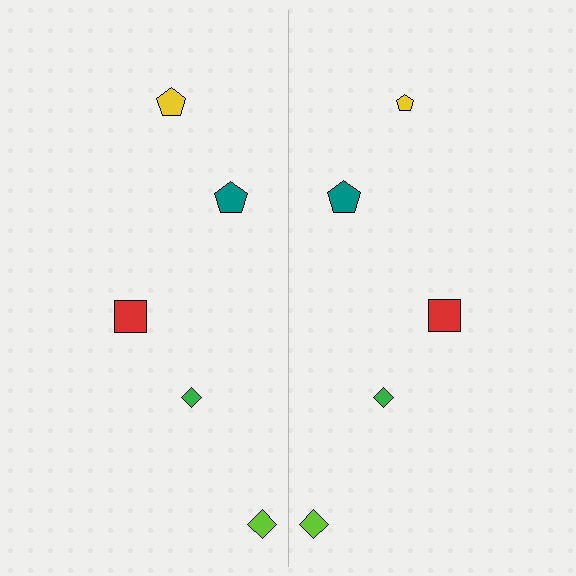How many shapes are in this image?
There are 10 shapes in this image.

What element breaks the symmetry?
The yellow pentagon on the right side has a different size than its mirror counterpart.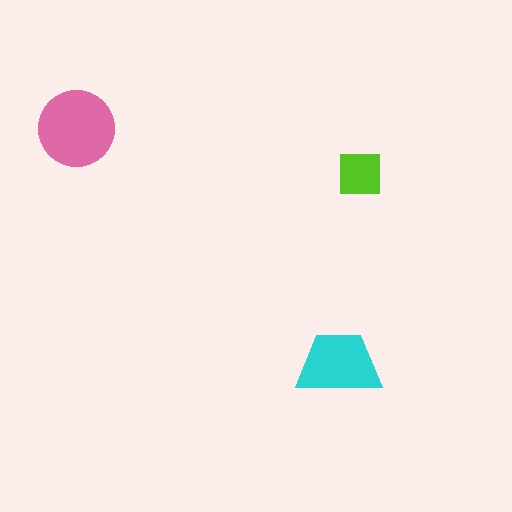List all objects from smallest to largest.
The lime square, the cyan trapezoid, the pink circle.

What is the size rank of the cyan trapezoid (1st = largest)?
2nd.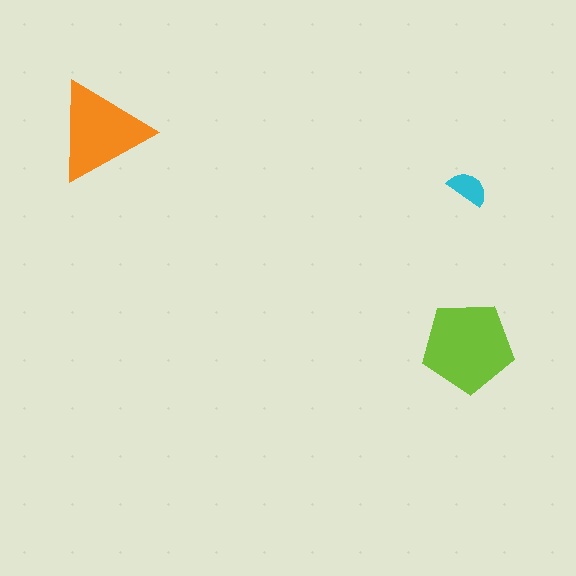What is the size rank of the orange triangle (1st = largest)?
2nd.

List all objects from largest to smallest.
The lime pentagon, the orange triangle, the cyan semicircle.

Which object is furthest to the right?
The cyan semicircle is rightmost.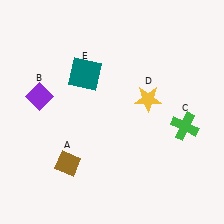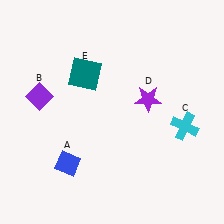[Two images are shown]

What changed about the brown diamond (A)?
In Image 1, A is brown. In Image 2, it changed to blue.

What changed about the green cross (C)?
In Image 1, C is green. In Image 2, it changed to cyan.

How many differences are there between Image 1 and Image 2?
There are 3 differences between the two images.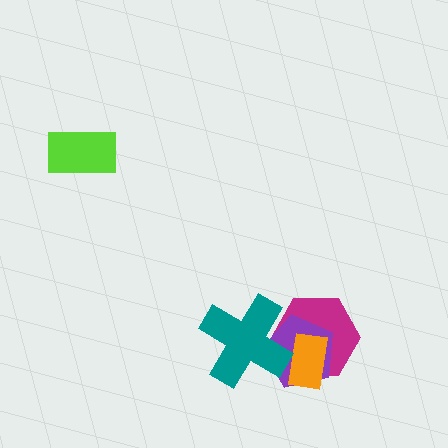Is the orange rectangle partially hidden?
Yes, it is partially covered by another shape.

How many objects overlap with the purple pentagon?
3 objects overlap with the purple pentagon.